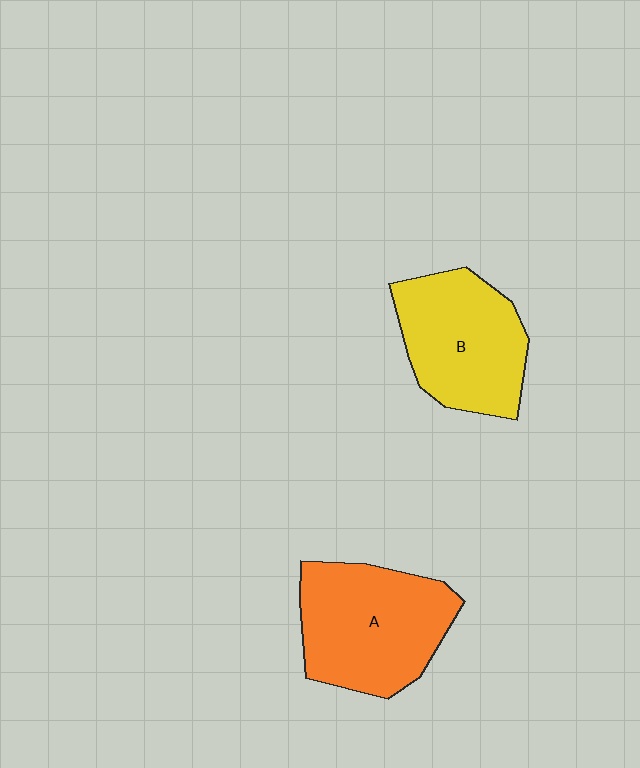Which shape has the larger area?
Shape A (orange).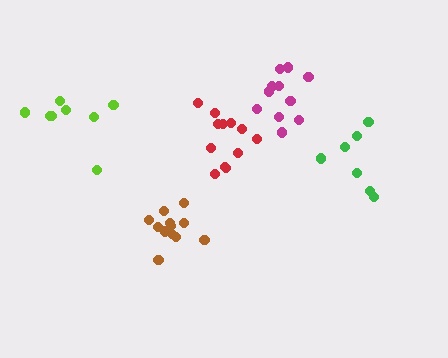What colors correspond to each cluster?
The clusters are colored: red, green, magenta, lime, brown.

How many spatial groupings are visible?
There are 5 spatial groupings.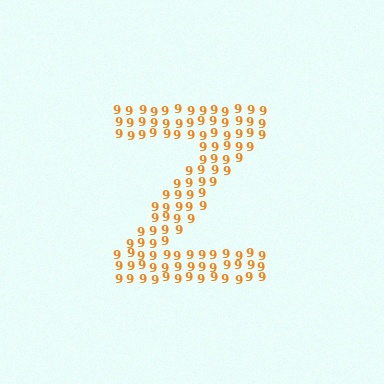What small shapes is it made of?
It is made of small digit 9's.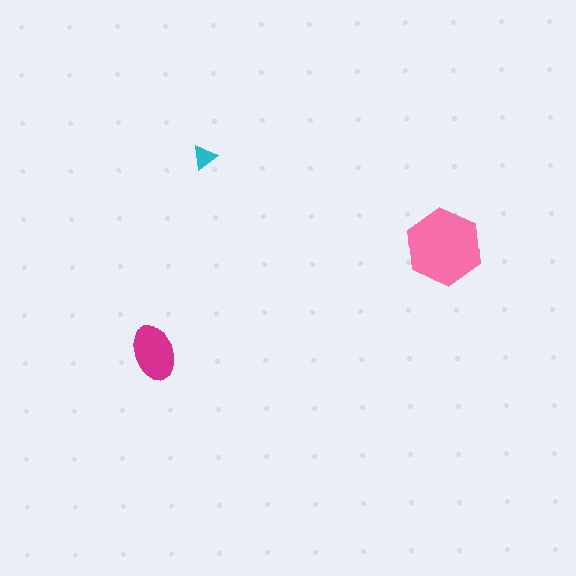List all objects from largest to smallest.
The pink hexagon, the magenta ellipse, the cyan triangle.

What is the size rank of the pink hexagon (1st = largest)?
1st.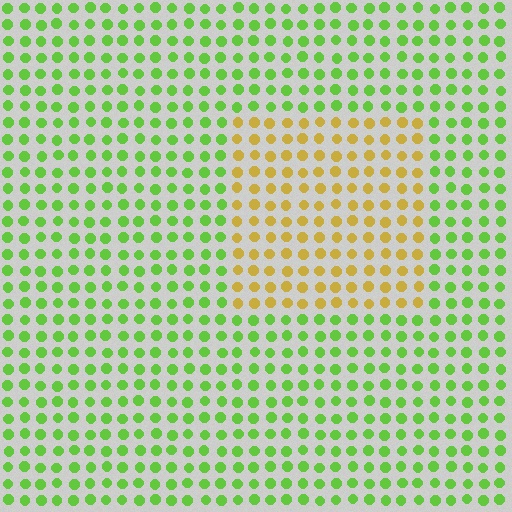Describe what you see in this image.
The image is filled with small lime elements in a uniform arrangement. A rectangle-shaped region is visible where the elements are tinted to a slightly different hue, forming a subtle color boundary.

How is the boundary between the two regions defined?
The boundary is defined purely by a slight shift in hue (about 56 degrees). Spacing, size, and orientation are identical on both sides.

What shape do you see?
I see a rectangle.